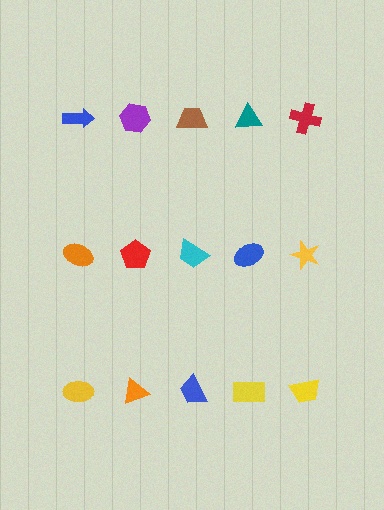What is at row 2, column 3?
A cyan trapezoid.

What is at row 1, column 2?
A purple hexagon.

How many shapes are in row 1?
5 shapes.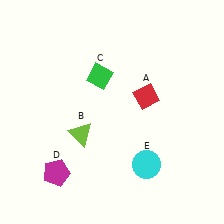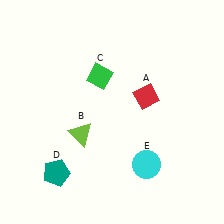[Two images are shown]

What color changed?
The pentagon (D) changed from magenta in Image 1 to teal in Image 2.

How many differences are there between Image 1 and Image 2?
There is 1 difference between the two images.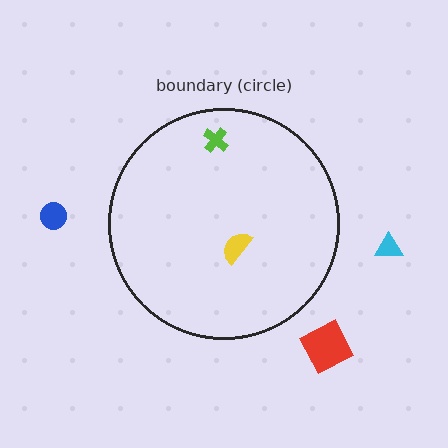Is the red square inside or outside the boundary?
Outside.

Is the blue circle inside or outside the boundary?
Outside.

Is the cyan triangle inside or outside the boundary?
Outside.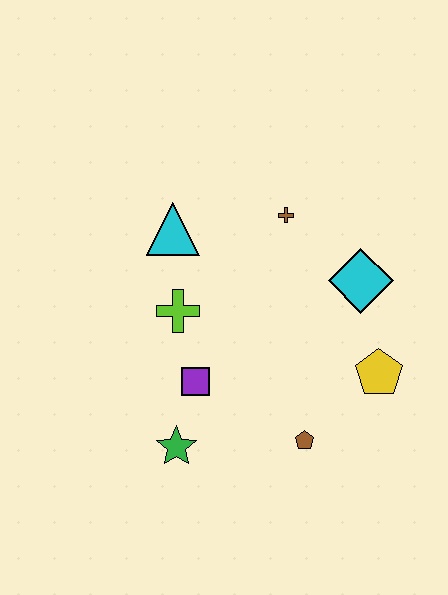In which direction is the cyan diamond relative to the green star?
The cyan diamond is to the right of the green star.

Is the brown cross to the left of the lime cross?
No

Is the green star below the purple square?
Yes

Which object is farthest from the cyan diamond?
The green star is farthest from the cyan diamond.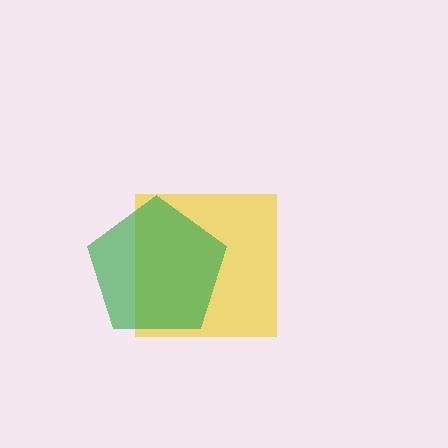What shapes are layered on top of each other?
The layered shapes are: a yellow square, a green pentagon.